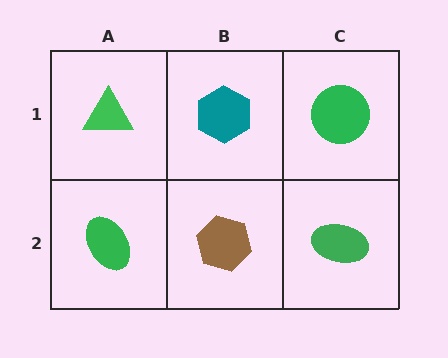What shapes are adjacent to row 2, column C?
A green circle (row 1, column C), a brown hexagon (row 2, column B).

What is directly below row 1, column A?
A green ellipse.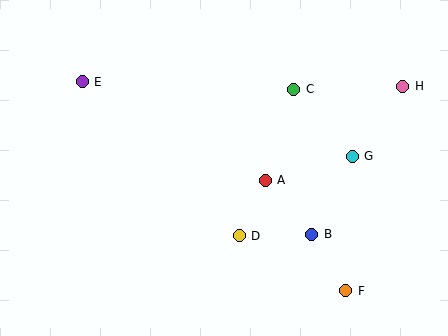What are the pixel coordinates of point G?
Point G is at (352, 156).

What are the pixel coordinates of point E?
Point E is at (82, 82).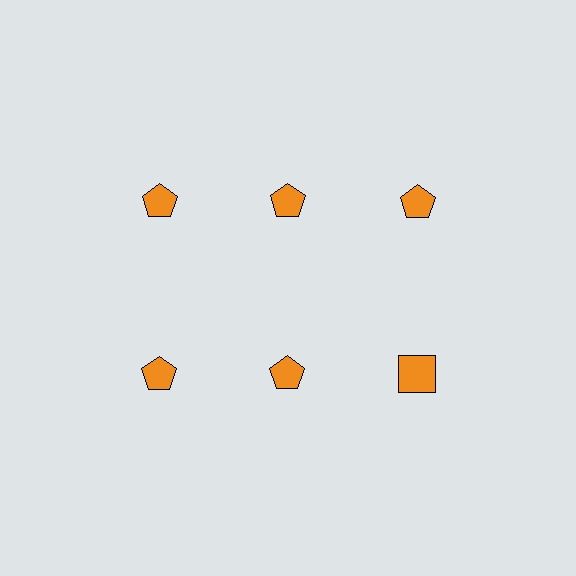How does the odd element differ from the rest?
It has a different shape: square instead of pentagon.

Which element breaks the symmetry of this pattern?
The orange square in the second row, center column breaks the symmetry. All other shapes are orange pentagons.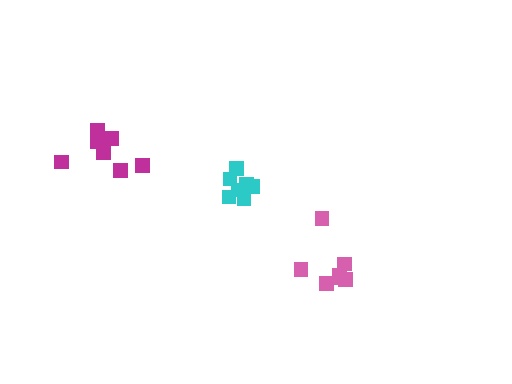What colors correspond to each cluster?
The clusters are colored: cyan, magenta, pink.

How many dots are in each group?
Group 1: 7 dots, Group 2: 7 dots, Group 3: 7 dots (21 total).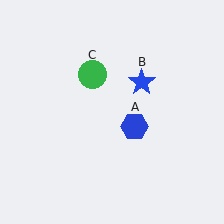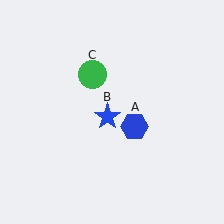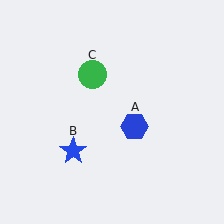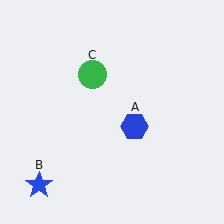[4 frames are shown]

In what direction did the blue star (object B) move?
The blue star (object B) moved down and to the left.